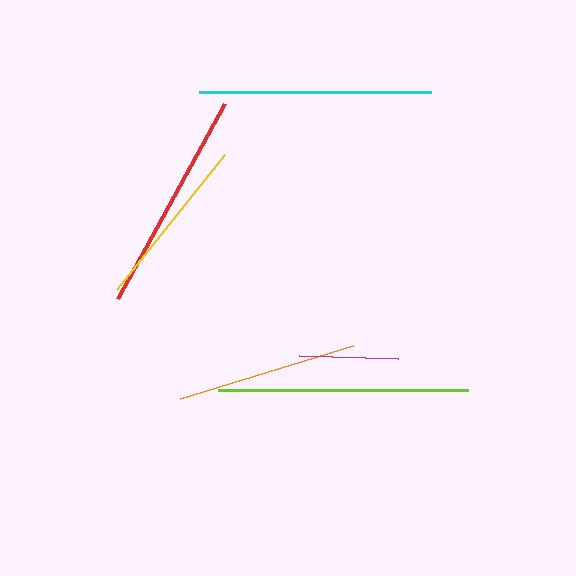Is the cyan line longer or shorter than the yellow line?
The cyan line is longer than the yellow line.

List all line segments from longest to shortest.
From longest to shortest: lime, cyan, red, orange, yellow, magenta.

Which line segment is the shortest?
The magenta line is the shortest at approximately 99 pixels.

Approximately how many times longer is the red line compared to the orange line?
The red line is approximately 1.2 times the length of the orange line.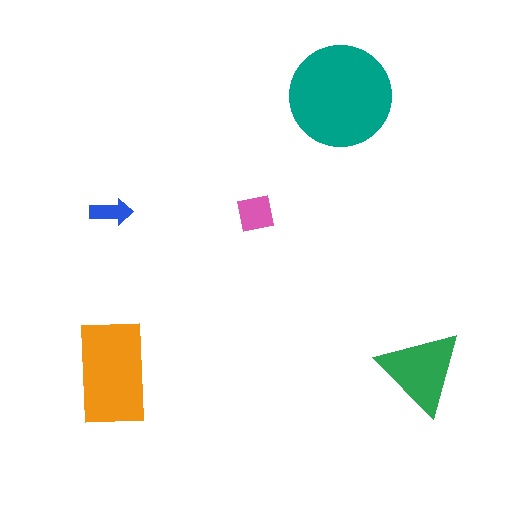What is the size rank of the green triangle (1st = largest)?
3rd.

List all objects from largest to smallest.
The teal circle, the orange rectangle, the green triangle, the pink square, the blue arrow.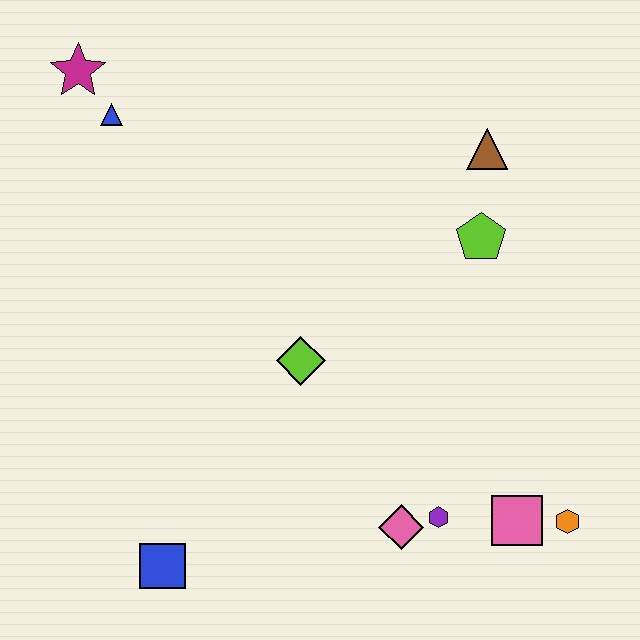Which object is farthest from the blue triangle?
The orange hexagon is farthest from the blue triangle.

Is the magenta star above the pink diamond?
Yes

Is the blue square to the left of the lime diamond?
Yes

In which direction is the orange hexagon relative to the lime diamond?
The orange hexagon is to the right of the lime diamond.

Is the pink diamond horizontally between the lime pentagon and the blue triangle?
Yes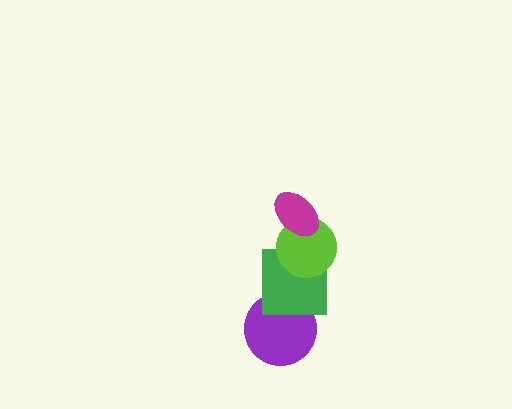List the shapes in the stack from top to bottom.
From top to bottom: the magenta ellipse, the lime circle, the green square, the purple circle.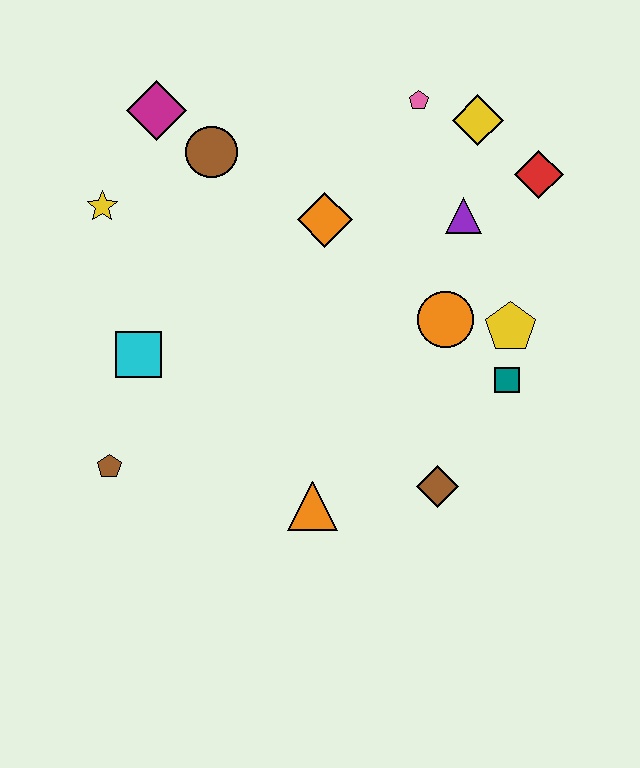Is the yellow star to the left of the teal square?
Yes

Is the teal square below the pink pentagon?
Yes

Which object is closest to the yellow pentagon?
The teal square is closest to the yellow pentagon.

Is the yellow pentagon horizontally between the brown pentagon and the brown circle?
No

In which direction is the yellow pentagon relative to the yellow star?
The yellow pentagon is to the right of the yellow star.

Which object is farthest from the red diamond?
The brown pentagon is farthest from the red diamond.